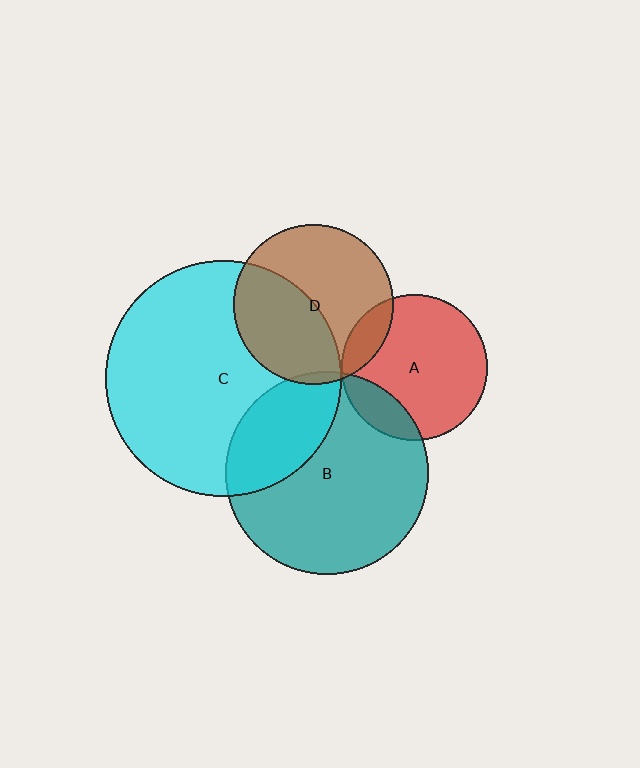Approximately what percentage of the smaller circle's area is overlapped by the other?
Approximately 15%.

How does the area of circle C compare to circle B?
Approximately 1.4 times.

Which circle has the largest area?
Circle C (cyan).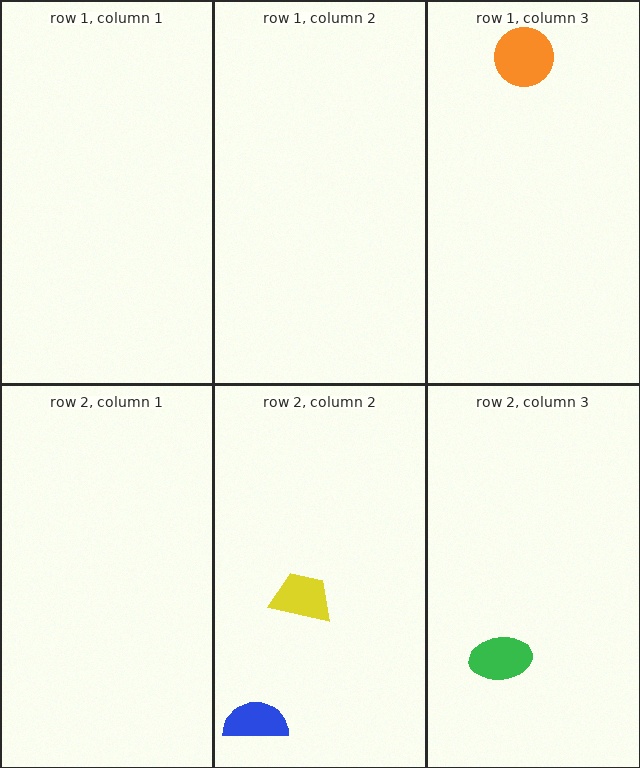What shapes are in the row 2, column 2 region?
The blue semicircle, the yellow trapezoid.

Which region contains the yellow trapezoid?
The row 2, column 2 region.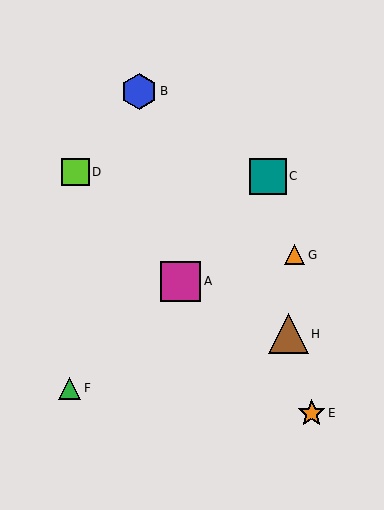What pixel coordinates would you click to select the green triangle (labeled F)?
Click at (70, 388) to select the green triangle F.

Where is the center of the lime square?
The center of the lime square is at (75, 172).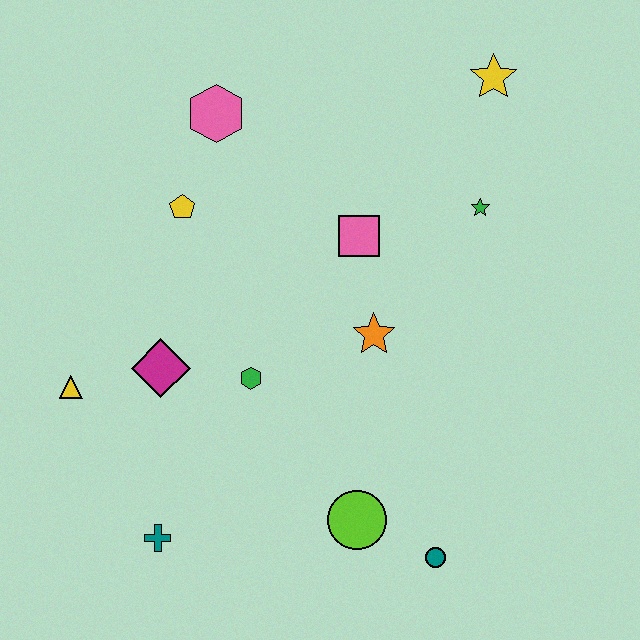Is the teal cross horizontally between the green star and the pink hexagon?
No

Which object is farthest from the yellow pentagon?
The teal circle is farthest from the yellow pentagon.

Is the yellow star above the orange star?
Yes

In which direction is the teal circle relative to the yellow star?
The teal circle is below the yellow star.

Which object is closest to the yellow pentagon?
The pink hexagon is closest to the yellow pentagon.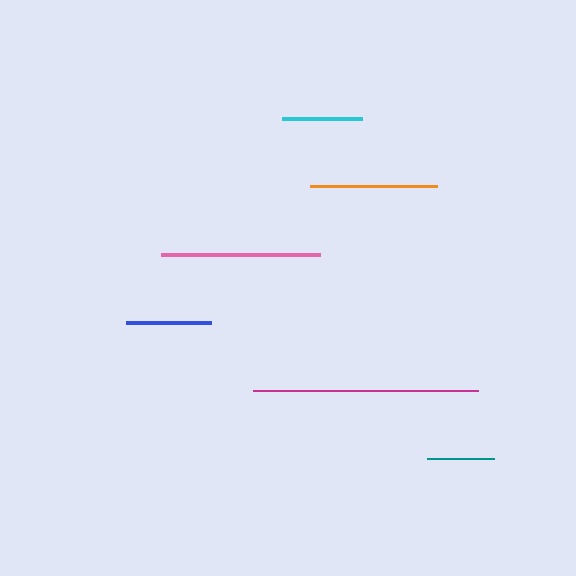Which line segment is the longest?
The magenta line is the longest at approximately 226 pixels.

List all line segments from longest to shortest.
From longest to shortest: magenta, pink, orange, blue, cyan, teal.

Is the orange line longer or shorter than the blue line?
The orange line is longer than the blue line.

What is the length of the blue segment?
The blue segment is approximately 85 pixels long.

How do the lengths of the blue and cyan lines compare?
The blue and cyan lines are approximately the same length.